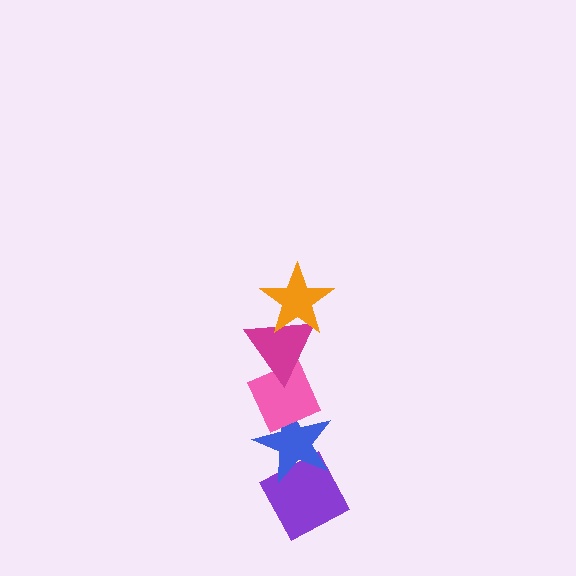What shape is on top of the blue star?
The pink diamond is on top of the blue star.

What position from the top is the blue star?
The blue star is 4th from the top.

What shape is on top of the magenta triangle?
The orange star is on top of the magenta triangle.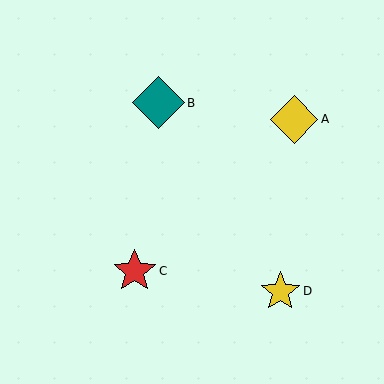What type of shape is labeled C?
Shape C is a red star.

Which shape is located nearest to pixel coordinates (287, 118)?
The yellow diamond (labeled A) at (294, 119) is nearest to that location.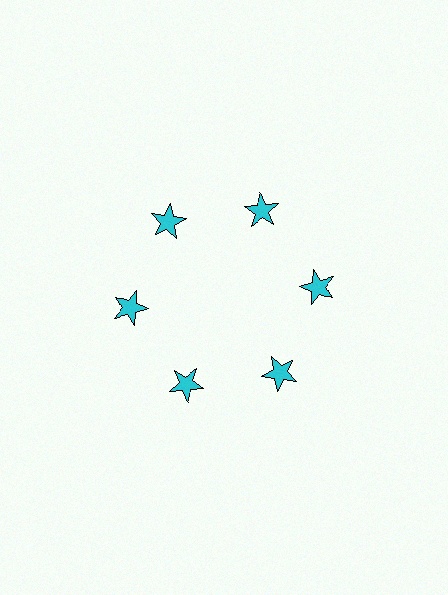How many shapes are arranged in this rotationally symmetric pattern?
There are 6 shapes, arranged in 6 groups of 1.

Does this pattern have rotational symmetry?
Yes, this pattern has 6-fold rotational symmetry. It looks the same after rotating 60 degrees around the center.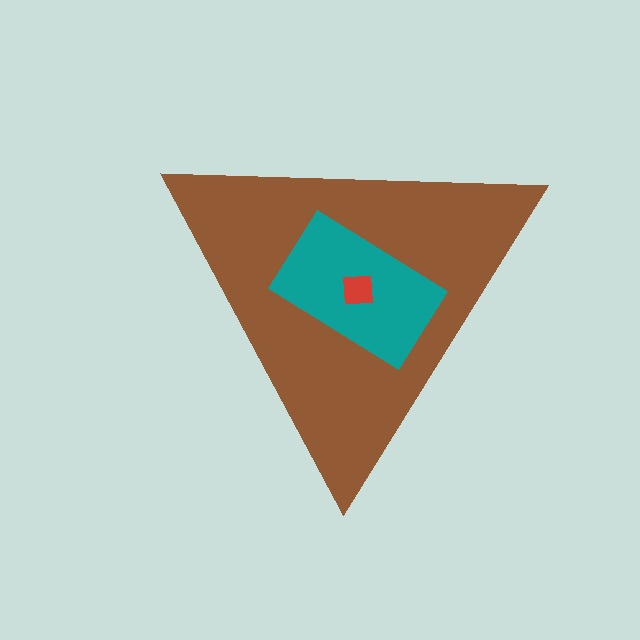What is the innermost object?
The red square.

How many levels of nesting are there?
3.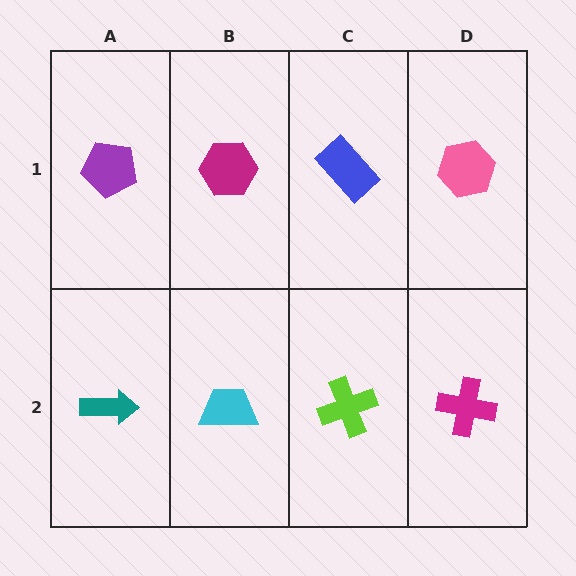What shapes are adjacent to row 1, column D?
A magenta cross (row 2, column D), a blue rectangle (row 1, column C).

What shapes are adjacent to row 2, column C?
A blue rectangle (row 1, column C), a cyan trapezoid (row 2, column B), a magenta cross (row 2, column D).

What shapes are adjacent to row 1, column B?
A cyan trapezoid (row 2, column B), a purple pentagon (row 1, column A), a blue rectangle (row 1, column C).